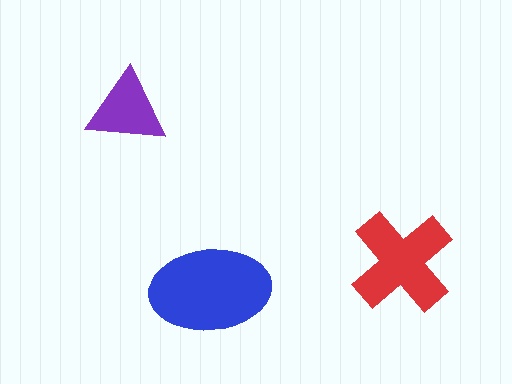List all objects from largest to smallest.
The blue ellipse, the red cross, the purple triangle.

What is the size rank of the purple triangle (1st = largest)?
3rd.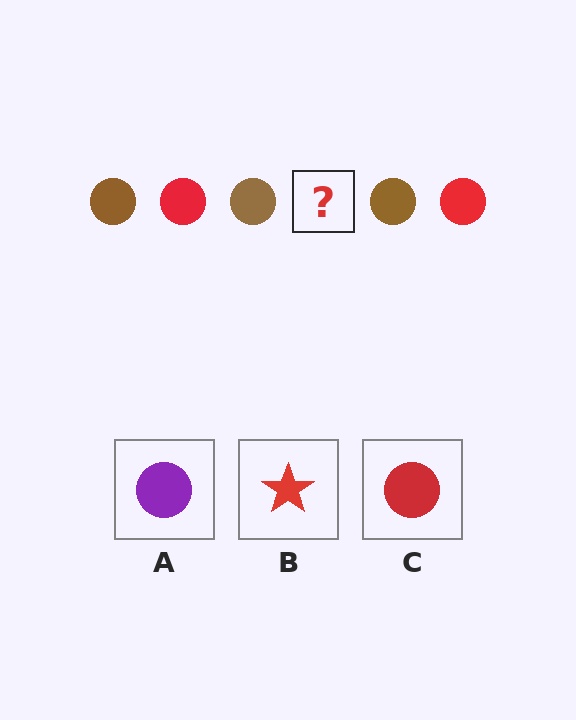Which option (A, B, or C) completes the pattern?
C.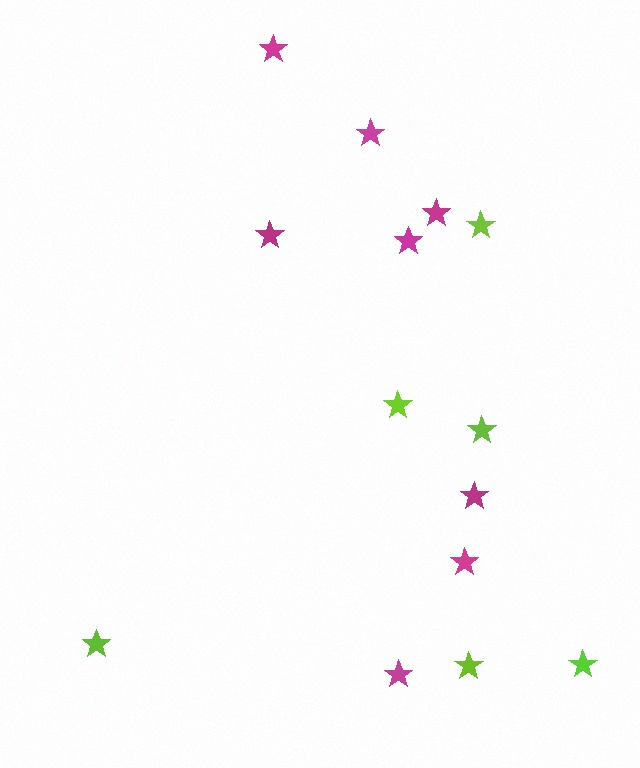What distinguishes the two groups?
There are 2 groups: one group of magenta stars (8) and one group of lime stars (6).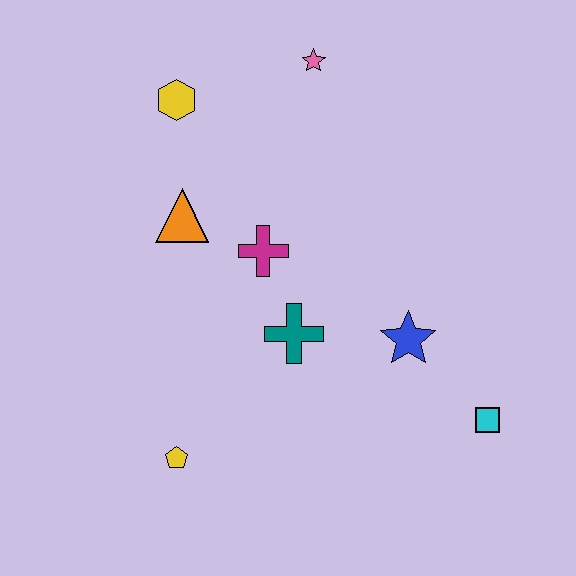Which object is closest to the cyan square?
The blue star is closest to the cyan square.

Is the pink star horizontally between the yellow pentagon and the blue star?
Yes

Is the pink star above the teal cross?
Yes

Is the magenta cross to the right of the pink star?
No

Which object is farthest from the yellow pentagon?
The pink star is farthest from the yellow pentagon.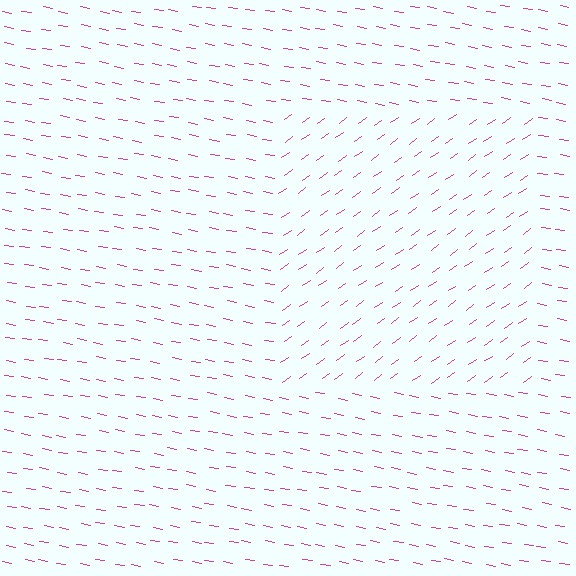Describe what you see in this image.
The image is filled with small magenta line segments. A rectangle region in the image has lines oriented differently from the surrounding lines, creating a visible texture boundary.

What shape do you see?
I see a rectangle.